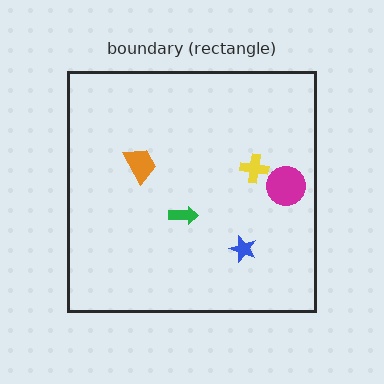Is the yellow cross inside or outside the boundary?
Inside.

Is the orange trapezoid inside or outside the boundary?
Inside.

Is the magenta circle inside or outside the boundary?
Inside.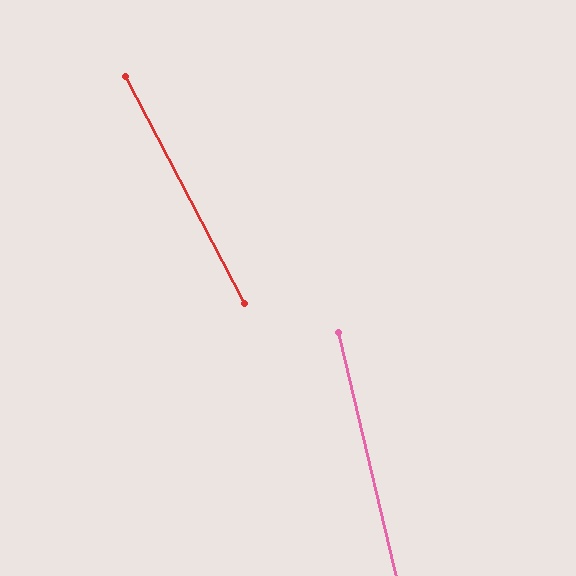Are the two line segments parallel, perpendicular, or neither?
Neither parallel nor perpendicular — they differ by about 14°.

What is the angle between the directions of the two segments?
Approximately 14 degrees.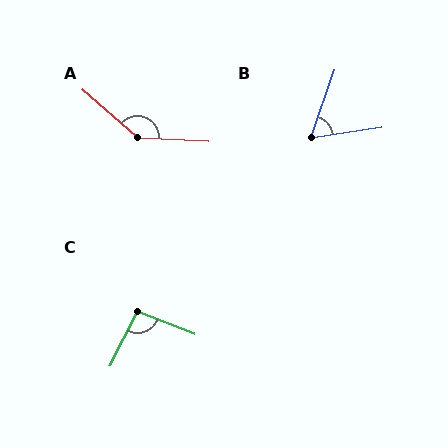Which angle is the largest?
A, at approximately 142 degrees.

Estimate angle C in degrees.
Approximately 95 degrees.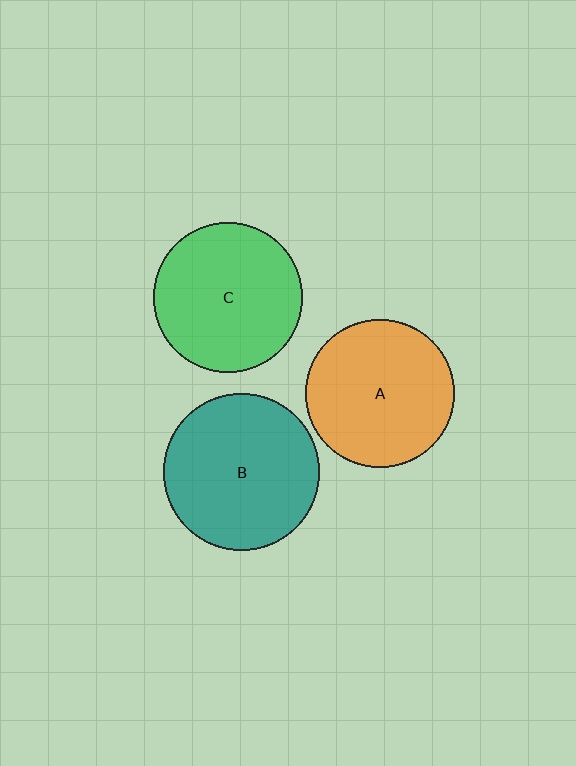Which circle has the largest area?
Circle B (teal).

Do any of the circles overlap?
No, none of the circles overlap.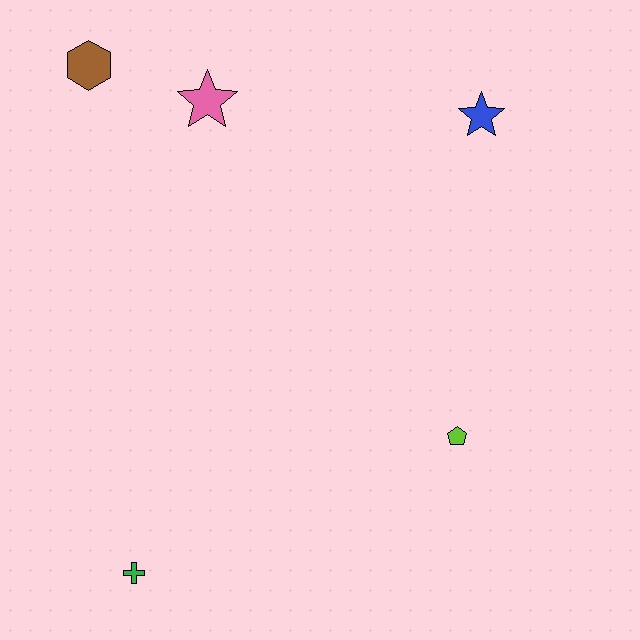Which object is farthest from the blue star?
The green cross is farthest from the blue star.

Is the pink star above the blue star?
Yes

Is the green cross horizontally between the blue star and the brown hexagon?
Yes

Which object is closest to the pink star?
The brown hexagon is closest to the pink star.